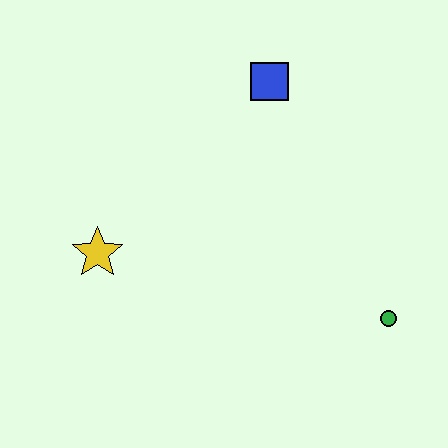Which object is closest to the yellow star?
The blue square is closest to the yellow star.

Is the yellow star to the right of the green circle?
No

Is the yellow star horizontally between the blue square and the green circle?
No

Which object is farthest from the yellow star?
The green circle is farthest from the yellow star.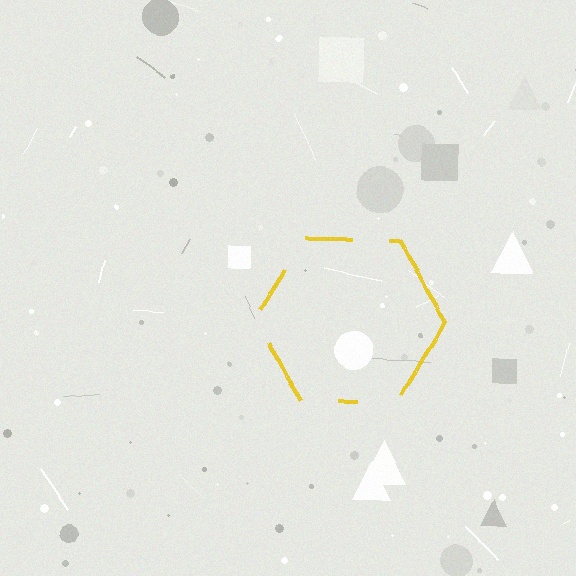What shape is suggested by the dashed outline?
The dashed outline suggests a hexagon.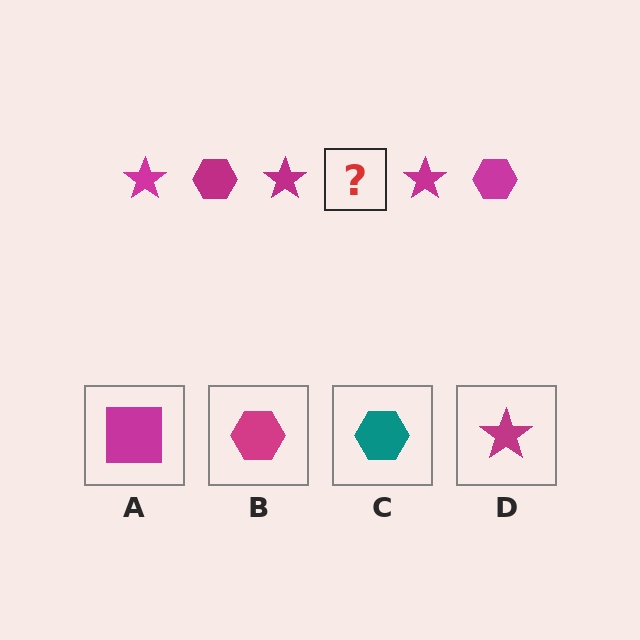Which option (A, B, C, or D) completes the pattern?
B.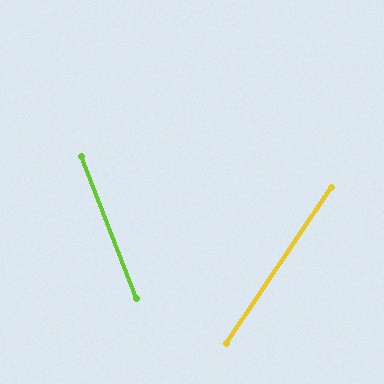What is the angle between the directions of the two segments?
Approximately 55 degrees.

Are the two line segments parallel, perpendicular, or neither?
Neither parallel nor perpendicular — they differ by about 55°.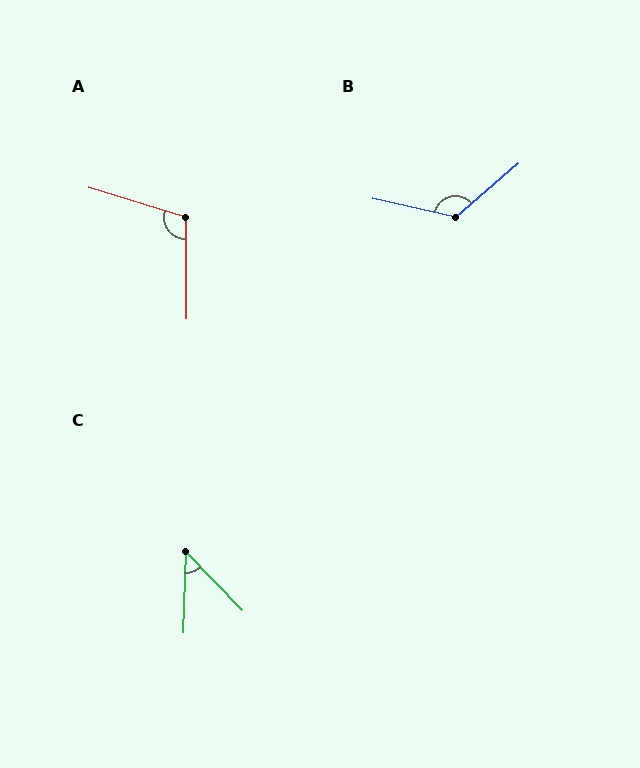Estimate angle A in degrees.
Approximately 108 degrees.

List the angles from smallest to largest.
C (45°), A (108°), B (127°).